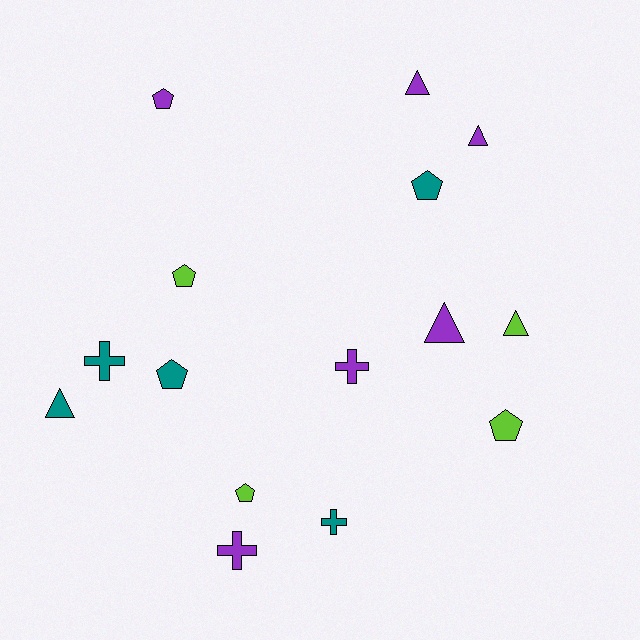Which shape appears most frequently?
Pentagon, with 6 objects.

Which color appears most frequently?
Purple, with 6 objects.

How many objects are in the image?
There are 15 objects.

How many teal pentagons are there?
There are 2 teal pentagons.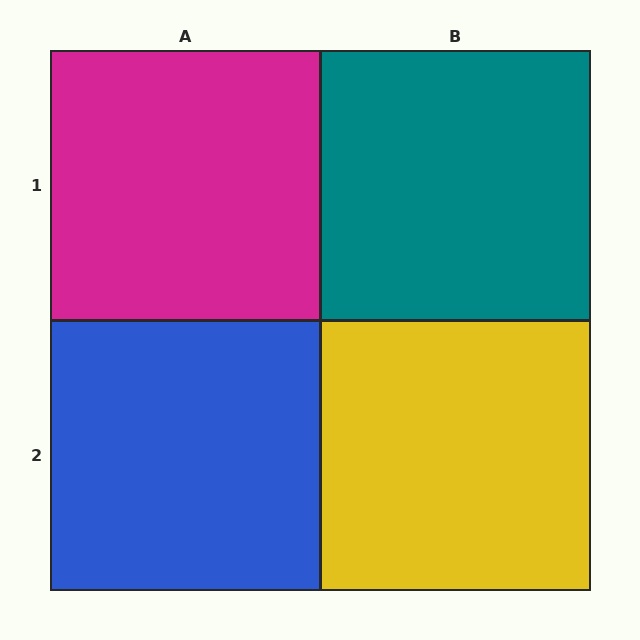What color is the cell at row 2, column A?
Blue.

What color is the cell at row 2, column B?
Yellow.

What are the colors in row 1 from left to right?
Magenta, teal.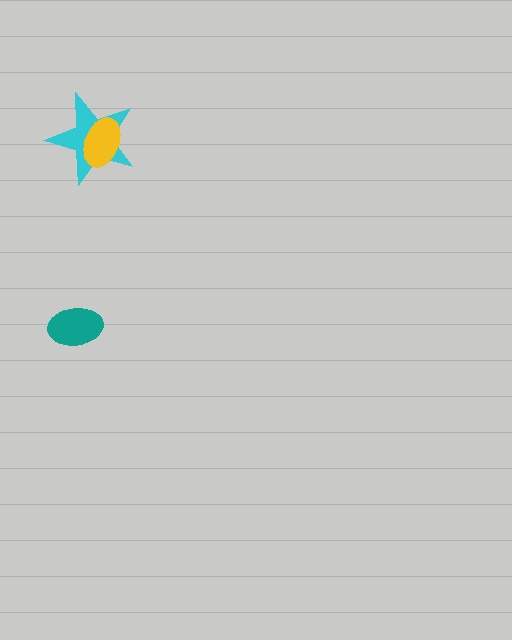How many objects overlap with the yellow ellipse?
1 object overlaps with the yellow ellipse.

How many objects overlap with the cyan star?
1 object overlaps with the cyan star.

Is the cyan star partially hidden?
Yes, it is partially covered by another shape.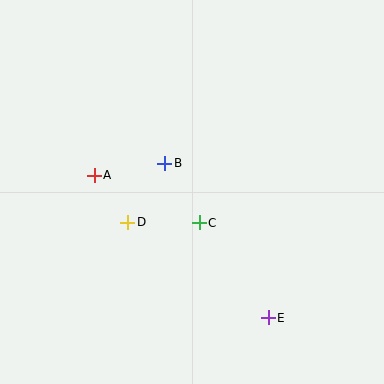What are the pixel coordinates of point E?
Point E is at (268, 318).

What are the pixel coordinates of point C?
Point C is at (199, 223).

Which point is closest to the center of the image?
Point C at (199, 223) is closest to the center.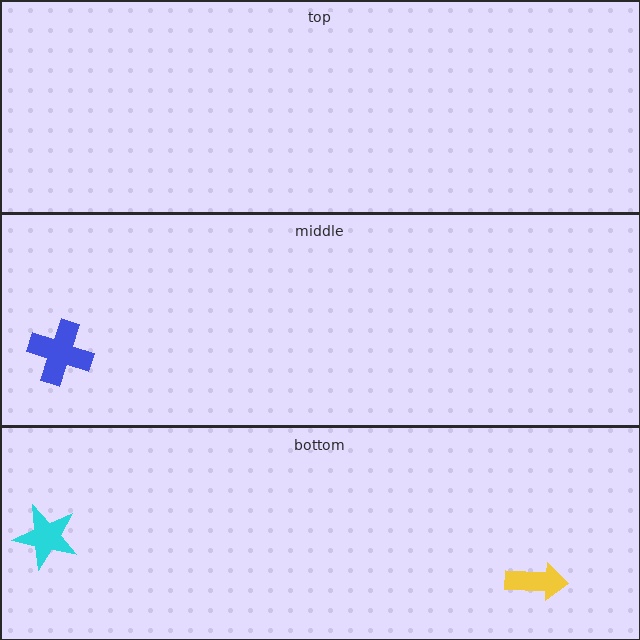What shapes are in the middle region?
The blue cross.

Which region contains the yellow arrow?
The bottom region.